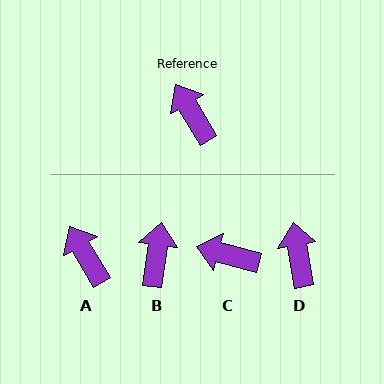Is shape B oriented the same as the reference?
No, it is off by about 39 degrees.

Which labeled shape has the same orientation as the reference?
A.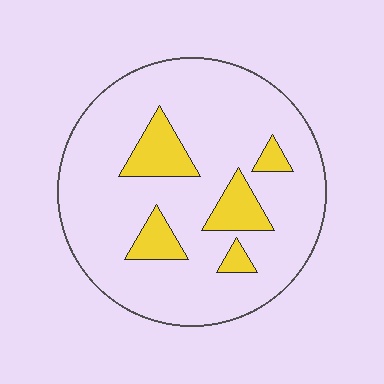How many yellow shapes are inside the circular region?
5.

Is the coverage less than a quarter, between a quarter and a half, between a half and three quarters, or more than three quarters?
Less than a quarter.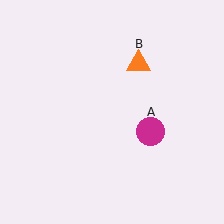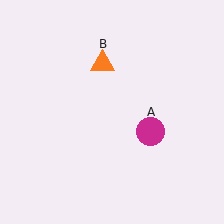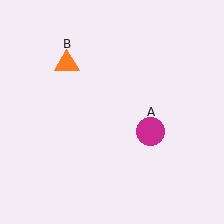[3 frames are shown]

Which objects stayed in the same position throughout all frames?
Magenta circle (object A) remained stationary.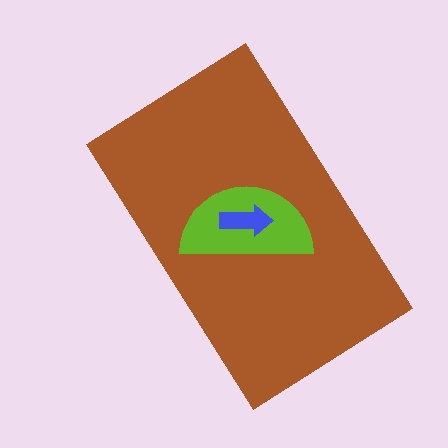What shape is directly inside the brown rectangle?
The lime semicircle.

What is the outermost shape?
The brown rectangle.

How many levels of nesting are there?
3.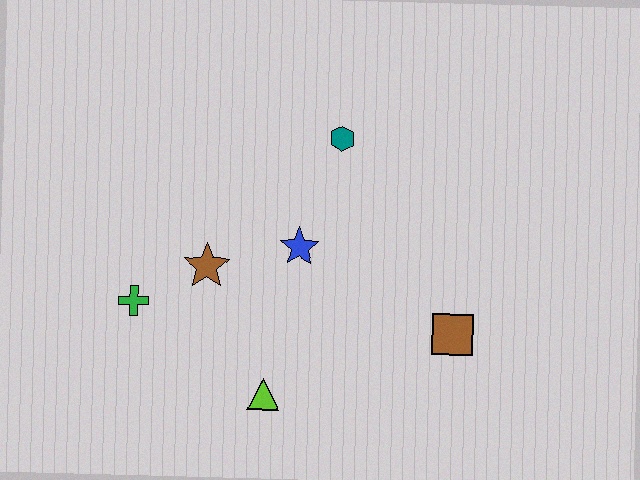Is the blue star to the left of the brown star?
No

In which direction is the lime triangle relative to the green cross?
The lime triangle is to the right of the green cross.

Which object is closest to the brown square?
The blue star is closest to the brown square.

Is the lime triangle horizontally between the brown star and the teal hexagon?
Yes